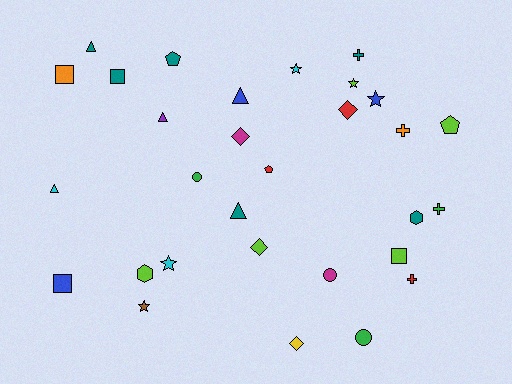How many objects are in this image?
There are 30 objects.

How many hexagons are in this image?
There are 2 hexagons.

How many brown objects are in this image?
There is 1 brown object.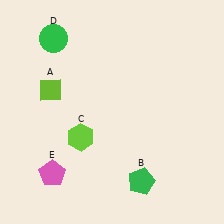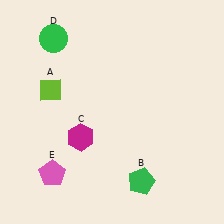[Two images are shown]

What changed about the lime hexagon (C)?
In Image 1, C is lime. In Image 2, it changed to magenta.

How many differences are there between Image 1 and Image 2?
There is 1 difference between the two images.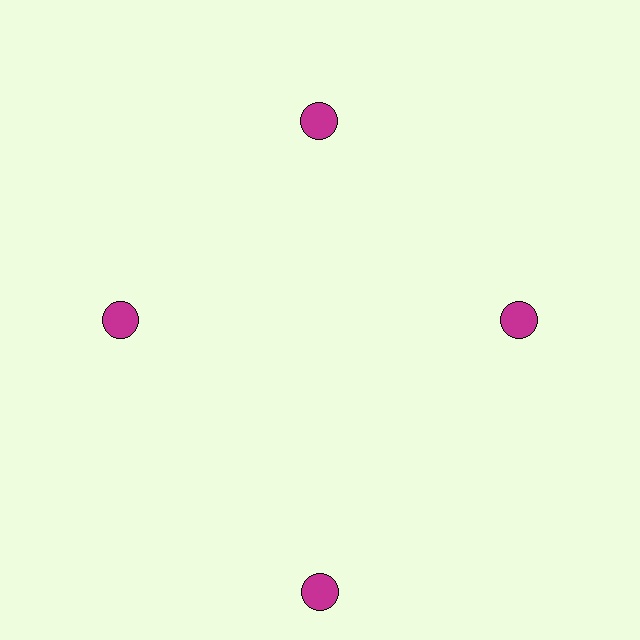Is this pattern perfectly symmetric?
No. The 4 magenta circles are arranged in a ring, but one element near the 6 o'clock position is pushed outward from the center, breaking the 4-fold rotational symmetry.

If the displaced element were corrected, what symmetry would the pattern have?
It would have 4-fold rotational symmetry — the pattern would map onto itself every 90 degrees.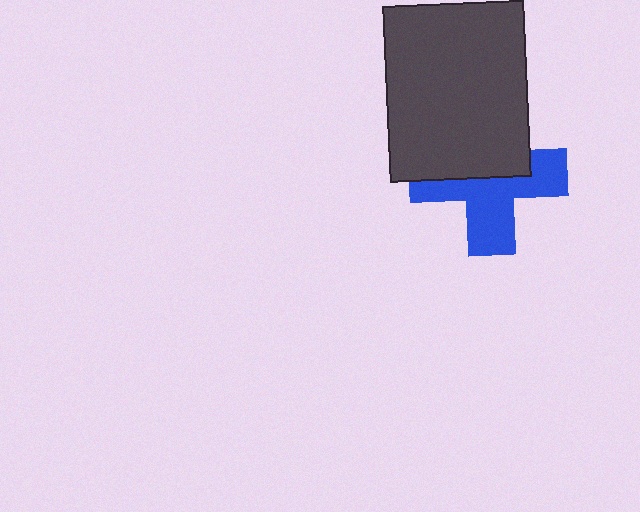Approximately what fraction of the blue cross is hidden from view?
Roughly 45% of the blue cross is hidden behind the dark gray rectangle.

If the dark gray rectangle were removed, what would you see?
You would see the complete blue cross.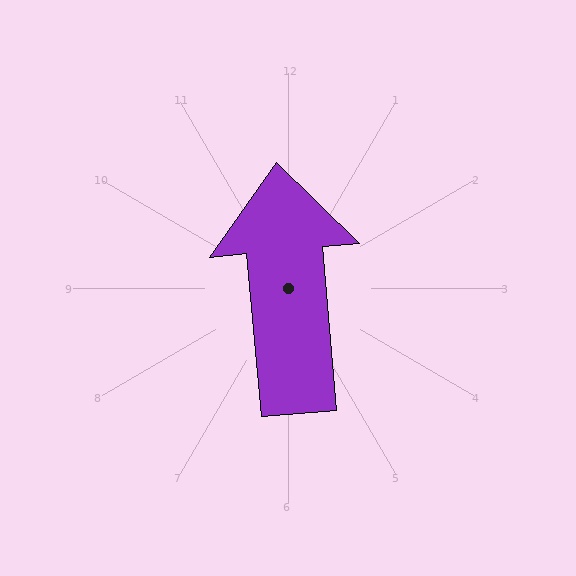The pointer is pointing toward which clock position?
Roughly 12 o'clock.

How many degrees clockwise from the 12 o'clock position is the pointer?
Approximately 355 degrees.